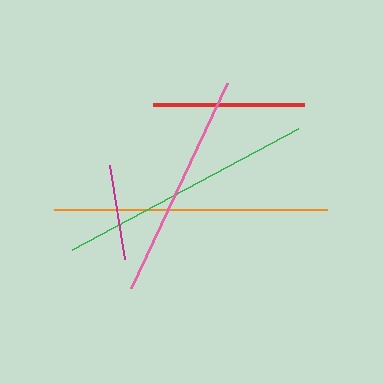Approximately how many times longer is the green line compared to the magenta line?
The green line is approximately 2.7 times the length of the magenta line.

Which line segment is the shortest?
The magenta line is the shortest at approximately 95 pixels.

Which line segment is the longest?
The orange line is the longest at approximately 273 pixels.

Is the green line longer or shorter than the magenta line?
The green line is longer than the magenta line.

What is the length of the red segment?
The red segment is approximately 151 pixels long.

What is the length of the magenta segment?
The magenta segment is approximately 95 pixels long.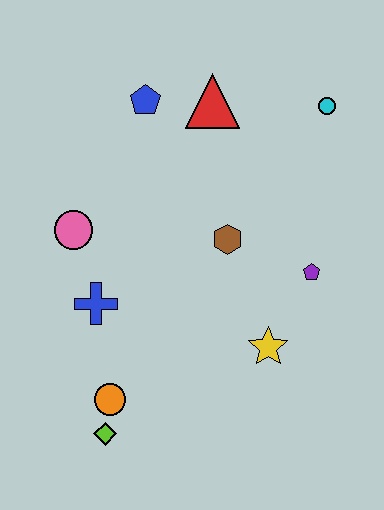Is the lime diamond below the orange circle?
Yes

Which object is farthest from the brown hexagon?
The lime diamond is farthest from the brown hexagon.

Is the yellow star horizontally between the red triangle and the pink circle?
No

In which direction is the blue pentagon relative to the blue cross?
The blue pentagon is above the blue cross.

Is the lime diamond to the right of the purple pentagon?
No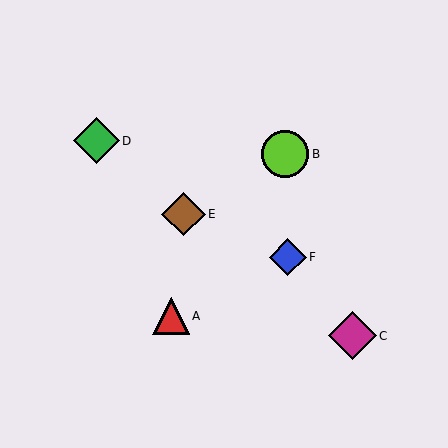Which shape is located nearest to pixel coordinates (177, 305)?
The red triangle (labeled A) at (171, 316) is nearest to that location.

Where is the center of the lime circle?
The center of the lime circle is at (285, 154).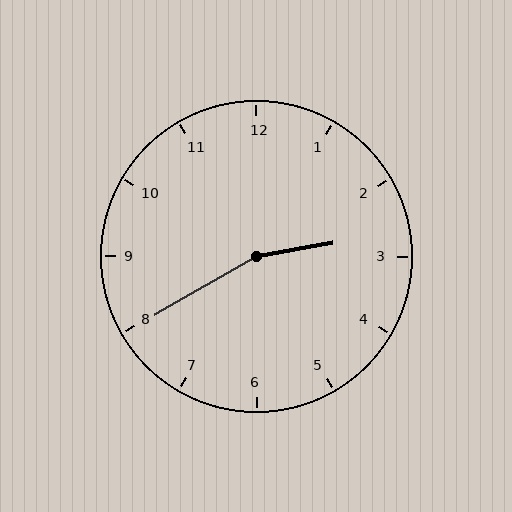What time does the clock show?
2:40.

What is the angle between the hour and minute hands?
Approximately 160 degrees.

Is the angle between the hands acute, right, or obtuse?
It is obtuse.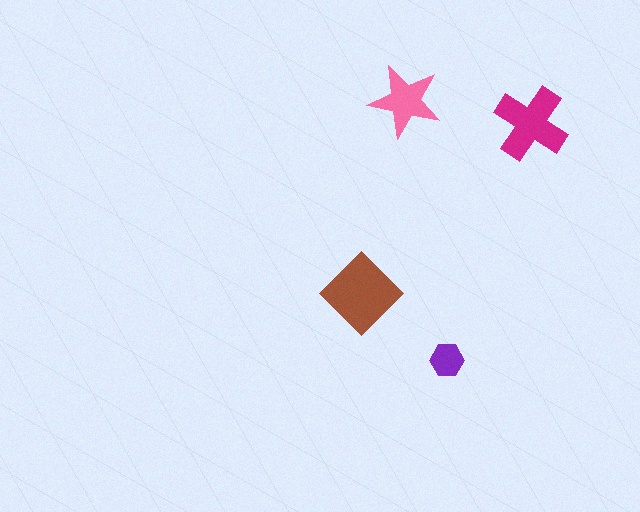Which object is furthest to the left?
The brown diamond is leftmost.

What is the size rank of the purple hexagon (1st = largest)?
4th.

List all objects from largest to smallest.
The brown diamond, the magenta cross, the pink star, the purple hexagon.